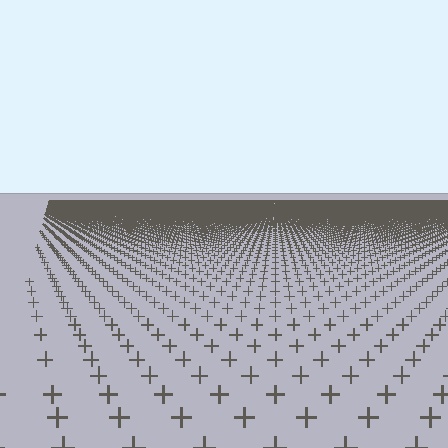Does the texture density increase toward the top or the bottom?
Density increases toward the top.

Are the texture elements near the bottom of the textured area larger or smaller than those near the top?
Larger. Near the bottom, elements are closer to the viewer and appear at a bigger on-screen size.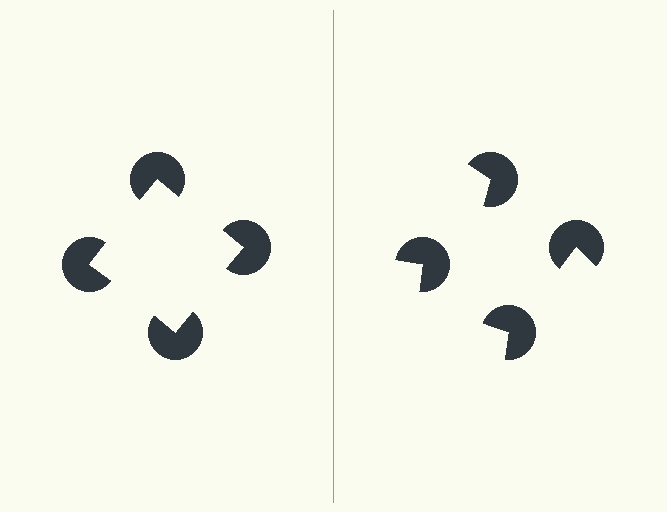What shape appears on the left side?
An illusory square.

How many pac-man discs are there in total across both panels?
8 — 4 on each side.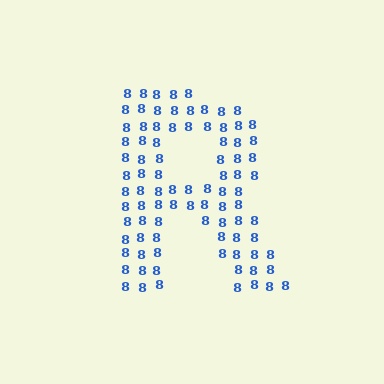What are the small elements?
The small elements are digit 8's.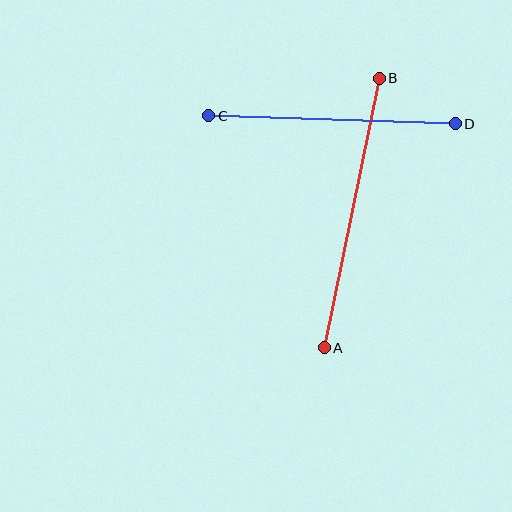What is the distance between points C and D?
The distance is approximately 247 pixels.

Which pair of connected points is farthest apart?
Points A and B are farthest apart.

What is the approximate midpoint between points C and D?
The midpoint is at approximately (332, 120) pixels.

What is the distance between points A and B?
The distance is approximately 275 pixels.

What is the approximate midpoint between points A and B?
The midpoint is at approximately (352, 213) pixels.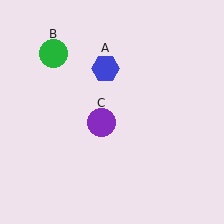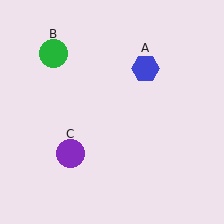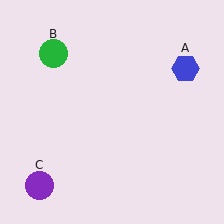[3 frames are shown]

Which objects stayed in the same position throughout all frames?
Green circle (object B) remained stationary.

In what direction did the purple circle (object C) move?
The purple circle (object C) moved down and to the left.